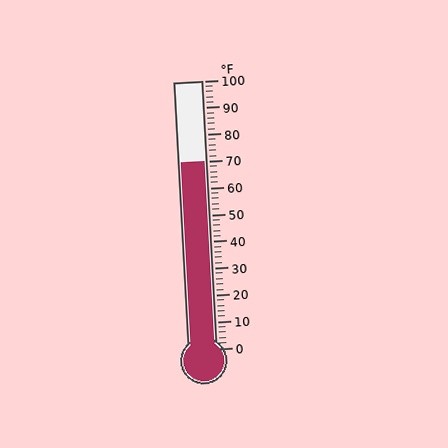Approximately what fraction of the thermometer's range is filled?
The thermometer is filled to approximately 70% of its range.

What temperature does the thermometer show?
The thermometer shows approximately 70°F.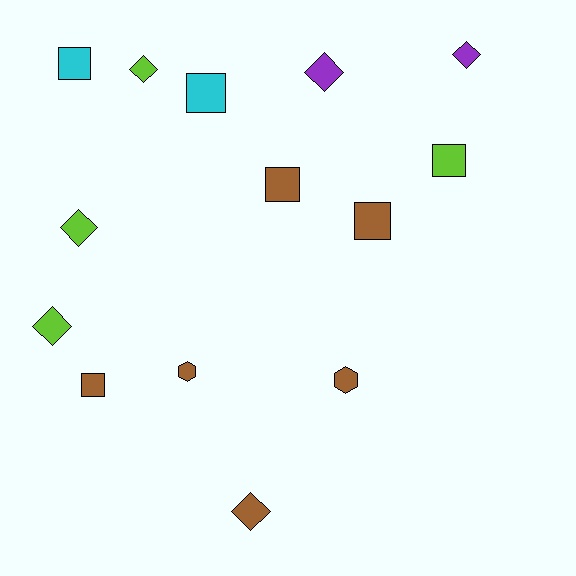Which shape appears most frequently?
Diamond, with 6 objects.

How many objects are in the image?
There are 14 objects.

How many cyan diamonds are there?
There are no cyan diamonds.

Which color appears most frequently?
Brown, with 6 objects.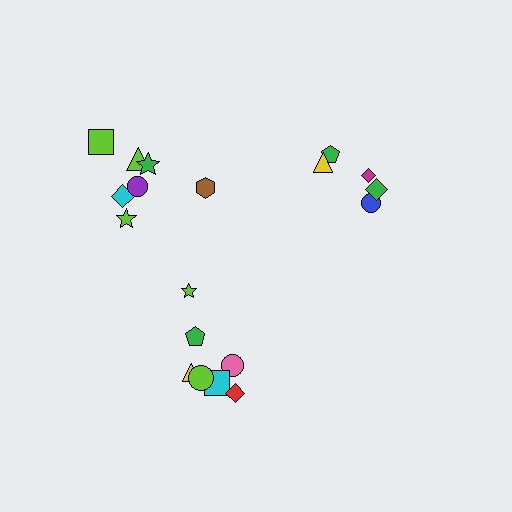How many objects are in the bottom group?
There are 7 objects.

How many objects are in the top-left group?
There are 7 objects.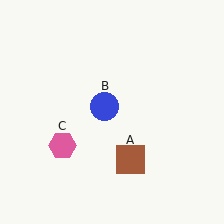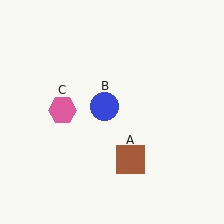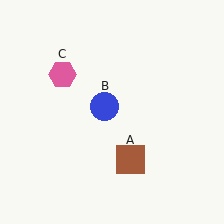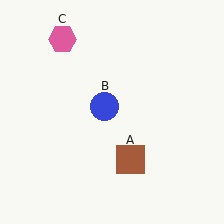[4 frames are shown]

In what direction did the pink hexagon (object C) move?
The pink hexagon (object C) moved up.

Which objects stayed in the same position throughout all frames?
Brown square (object A) and blue circle (object B) remained stationary.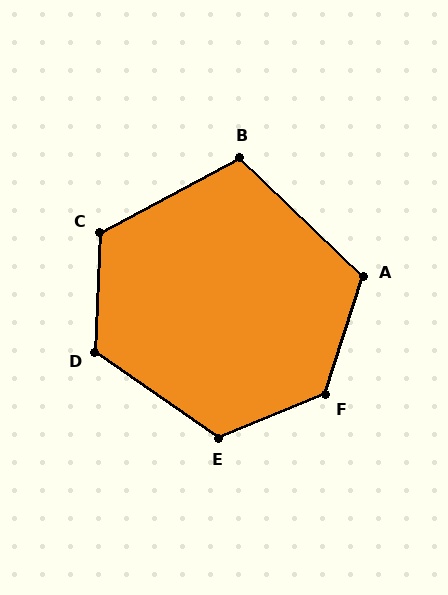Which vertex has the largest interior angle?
F, at approximately 130 degrees.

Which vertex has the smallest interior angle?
B, at approximately 108 degrees.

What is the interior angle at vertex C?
Approximately 120 degrees (obtuse).